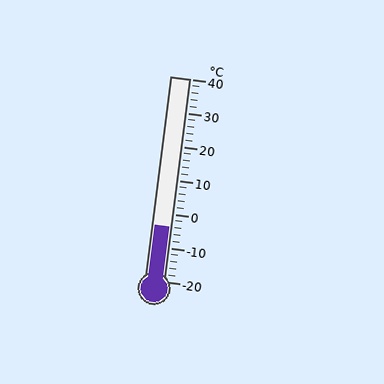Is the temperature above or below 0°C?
The temperature is below 0°C.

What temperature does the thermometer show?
The thermometer shows approximately -4°C.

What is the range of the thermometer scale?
The thermometer scale ranges from -20°C to 40°C.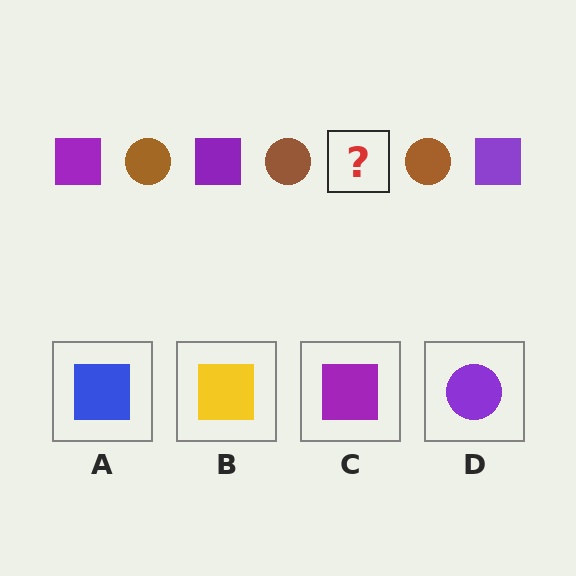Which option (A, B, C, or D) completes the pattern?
C.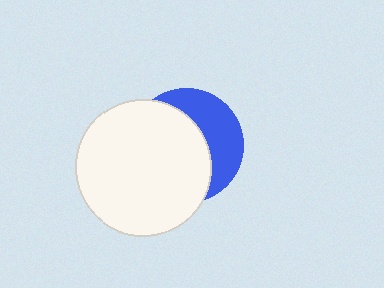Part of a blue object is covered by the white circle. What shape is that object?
It is a circle.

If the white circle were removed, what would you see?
You would see the complete blue circle.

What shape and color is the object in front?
The object in front is a white circle.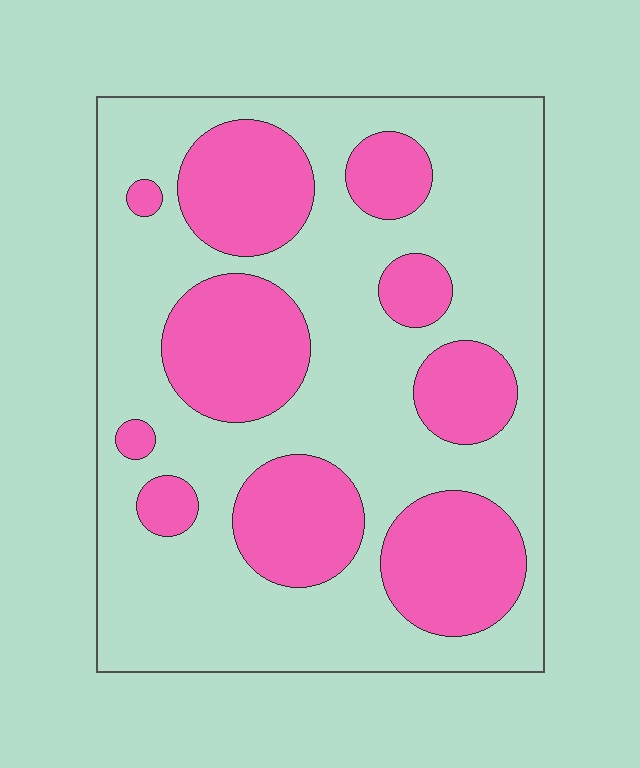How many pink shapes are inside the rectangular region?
10.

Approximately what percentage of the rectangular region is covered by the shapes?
Approximately 35%.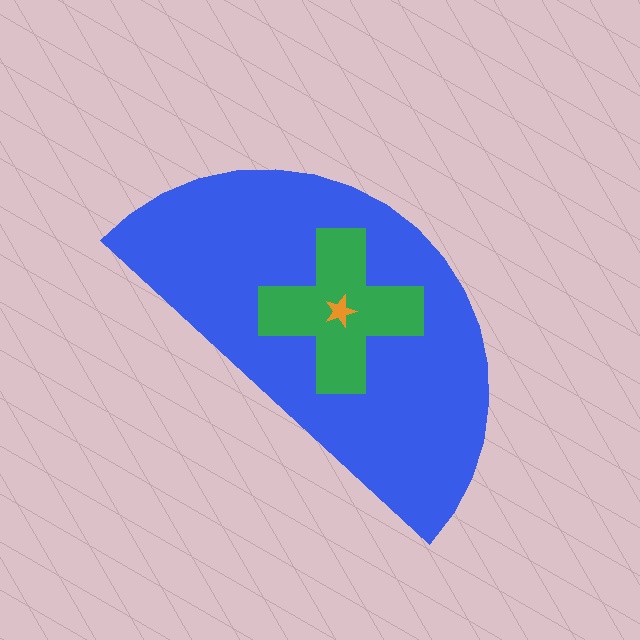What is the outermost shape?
The blue semicircle.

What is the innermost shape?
The orange star.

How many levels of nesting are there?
3.